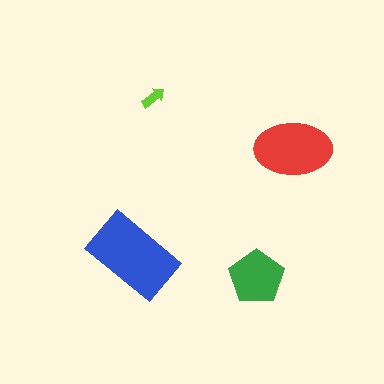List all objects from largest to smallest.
The blue rectangle, the red ellipse, the green pentagon, the lime arrow.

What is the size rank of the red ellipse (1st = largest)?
2nd.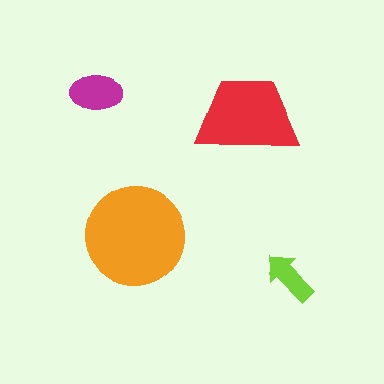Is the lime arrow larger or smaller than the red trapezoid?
Smaller.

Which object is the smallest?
The lime arrow.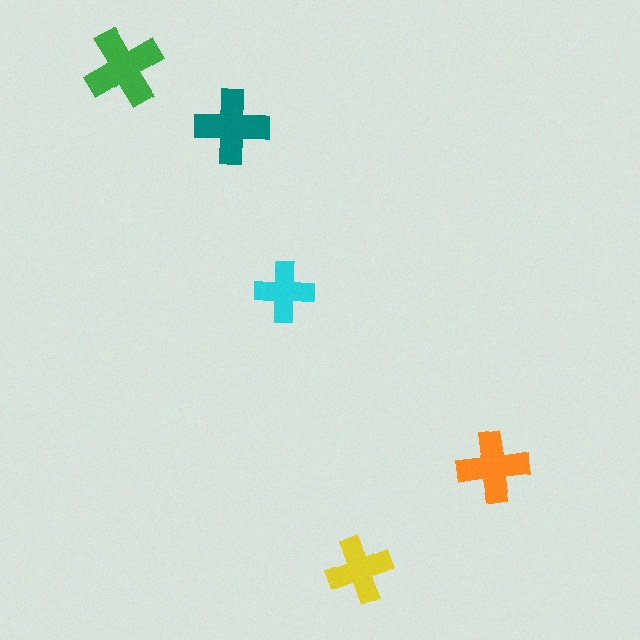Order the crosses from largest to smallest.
the green one, the teal one, the orange one, the yellow one, the cyan one.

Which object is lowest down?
The yellow cross is bottommost.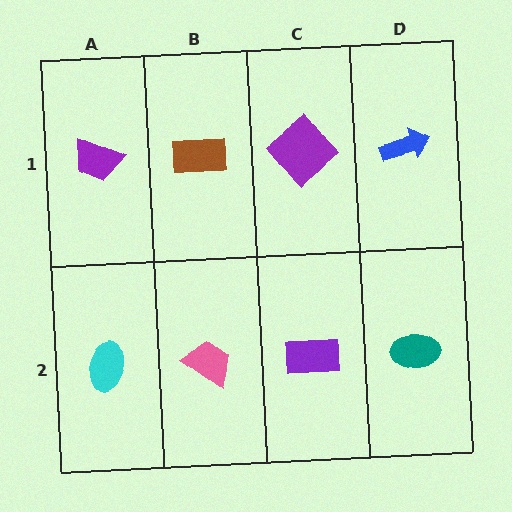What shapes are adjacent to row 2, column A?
A purple trapezoid (row 1, column A), a pink trapezoid (row 2, column B).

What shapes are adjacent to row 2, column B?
A brown rectangle (row 1, column B), a cyan ellipse (row 2, column A), a purple rectangle (row 2, column C).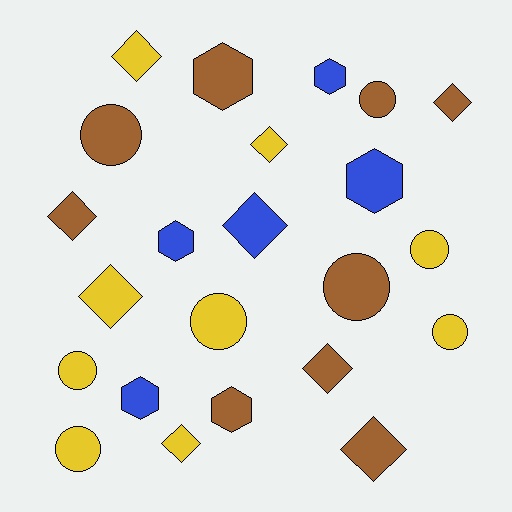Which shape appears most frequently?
Diamond, with 9 objects.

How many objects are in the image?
There are 23 objects.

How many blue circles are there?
There are no blue circles.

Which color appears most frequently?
Yellow, with 9 objects.